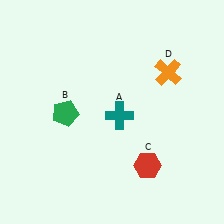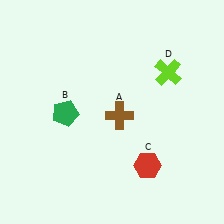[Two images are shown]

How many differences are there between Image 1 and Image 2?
There are 2 differences between the two images.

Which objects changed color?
A changed from teal to brown. D changed from orange to lime.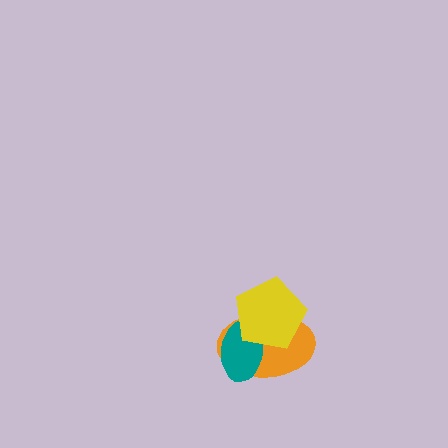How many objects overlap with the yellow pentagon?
2 objects overlap with the yellow pentagon.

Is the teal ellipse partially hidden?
Yes, it is partially covered by another shape.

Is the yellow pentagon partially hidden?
No, no other shape covers it.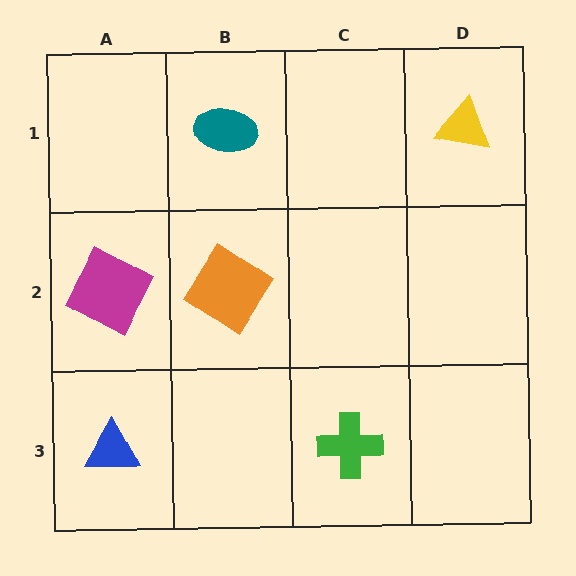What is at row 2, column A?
A magenta square.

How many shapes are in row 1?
2 shapes.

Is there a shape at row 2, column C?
No, that cell is empty.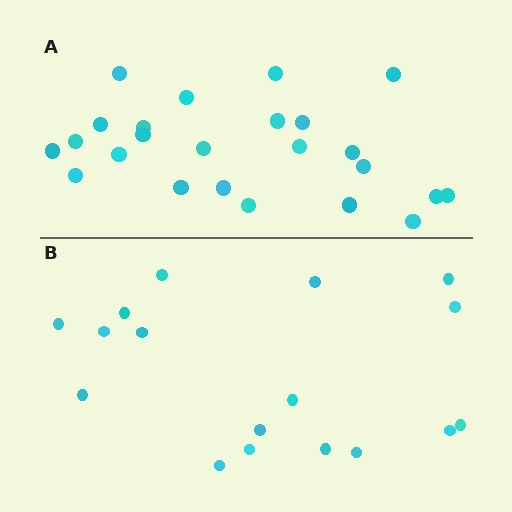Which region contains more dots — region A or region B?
Region A (the top region) has more dots.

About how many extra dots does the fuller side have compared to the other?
Region A has roughly 8 or so more dots than region B.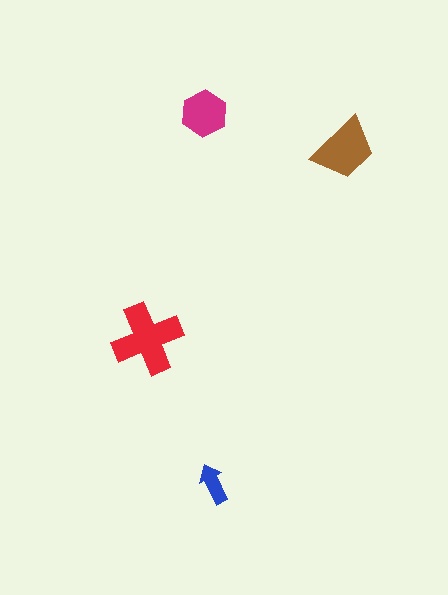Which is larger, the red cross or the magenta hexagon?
The red cross.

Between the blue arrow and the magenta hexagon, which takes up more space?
The magenta hexagon.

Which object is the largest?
The red cross.